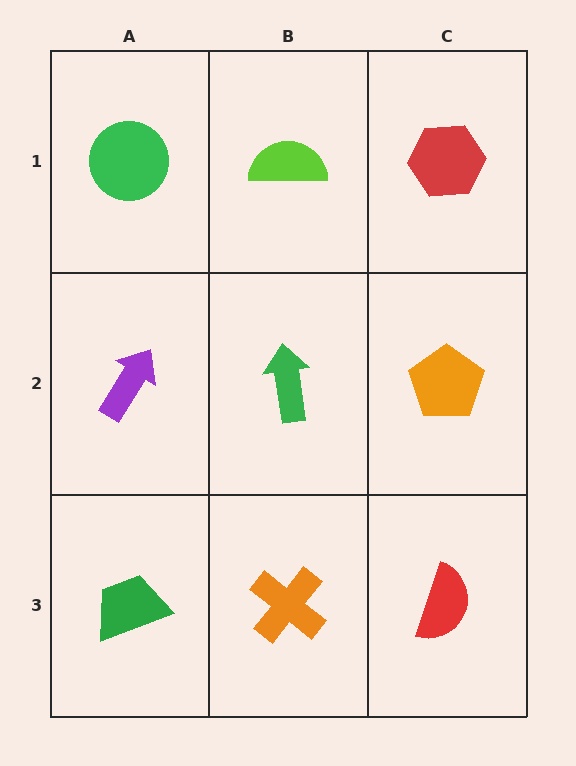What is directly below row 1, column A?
A purple arrow.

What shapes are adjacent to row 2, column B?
A lime semicircle (row 1, column B), an orange cross (row 3, column B), a purple arrow (row 2, column A), an orange pentagon (row 2, column C).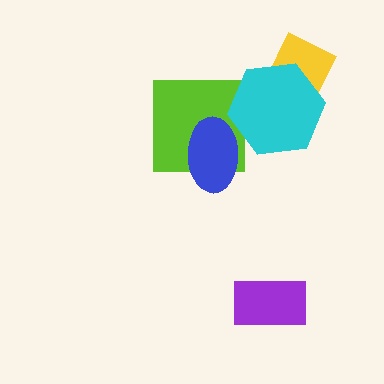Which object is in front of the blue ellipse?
The cyan hexagon is in front of the blue ellipse.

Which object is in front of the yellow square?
The cyan hexagon is in front of the yellow square.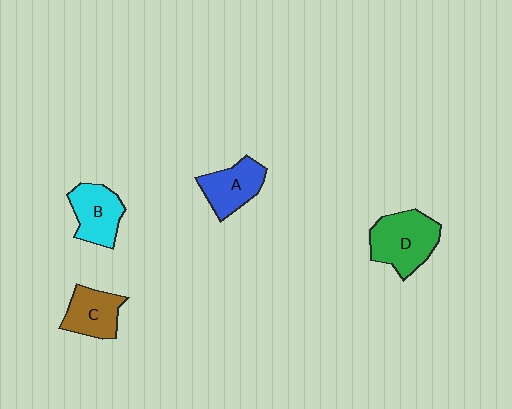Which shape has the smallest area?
Shape C (brown).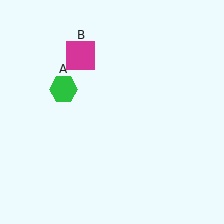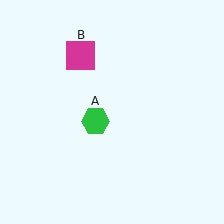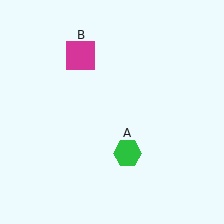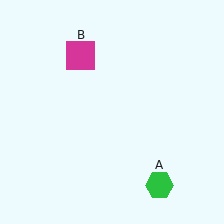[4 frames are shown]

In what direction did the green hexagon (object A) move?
The green hexagon (object A) moved down and to the right.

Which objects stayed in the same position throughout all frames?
Magenta square (object B) remained stationary.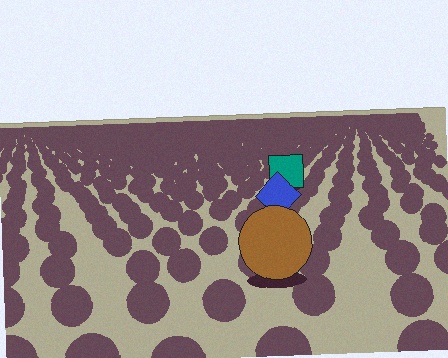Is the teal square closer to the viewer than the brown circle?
No. The brown circle is closer — you can tell from the texture gradient: the ground texture is coarser near it.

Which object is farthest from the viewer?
The teal square is farthest from the viewer. It appears smaller and the ground texture around it is denser.